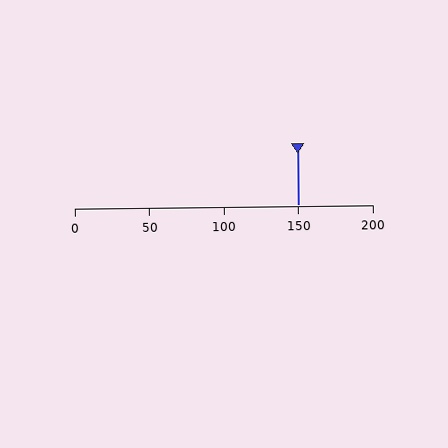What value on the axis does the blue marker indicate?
The marker indicates approximately 150.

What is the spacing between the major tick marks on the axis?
The major ticks are spaced 50 apart.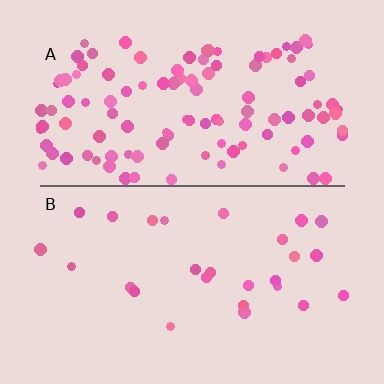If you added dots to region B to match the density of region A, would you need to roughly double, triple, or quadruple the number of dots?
Approximately quadruple.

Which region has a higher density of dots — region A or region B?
A (the top).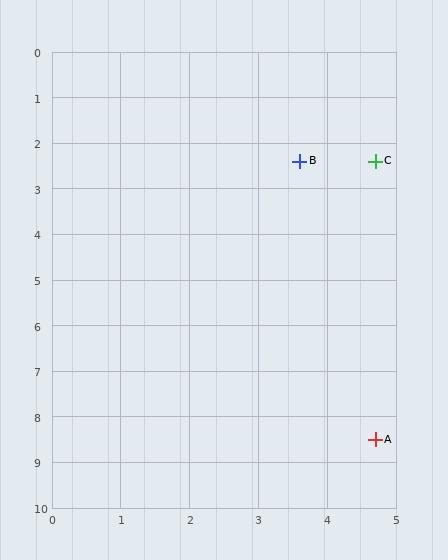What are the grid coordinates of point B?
Point B is at approximately (3.6, 2.4).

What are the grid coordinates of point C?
Point C is at approximately (4.7, 2.4).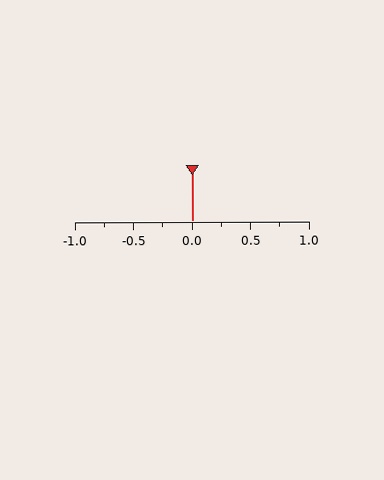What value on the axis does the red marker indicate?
The marker indicates approximately 0.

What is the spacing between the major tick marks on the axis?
The major ticks are spaced 0.5 apart.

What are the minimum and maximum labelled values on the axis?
The axis runs from -1.0 to 1.0.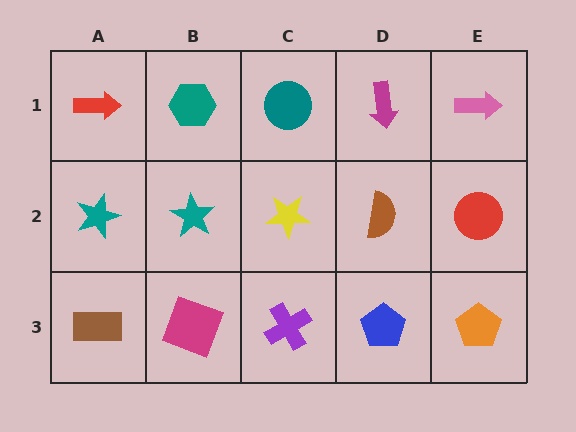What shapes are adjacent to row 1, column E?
A red circle (row 2, column E), a magenta arrow (row 1, column D).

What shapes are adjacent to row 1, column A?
A teal star (row 2, column A), a teal hexagon (row 1, column B).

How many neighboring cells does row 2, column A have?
3.